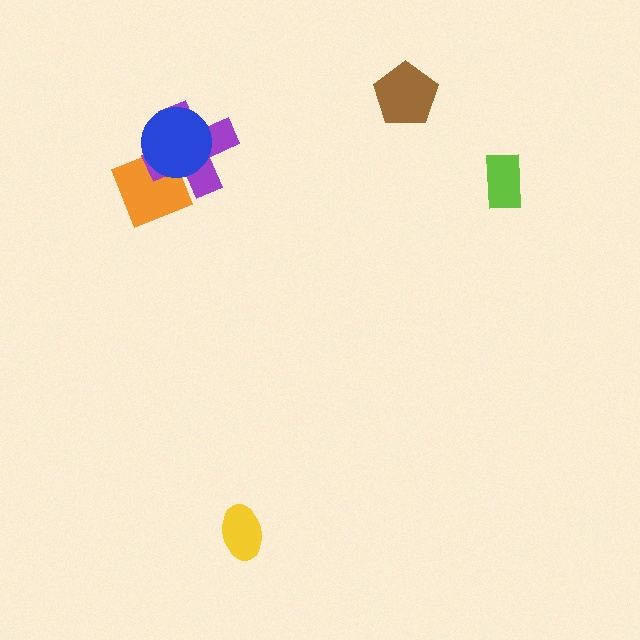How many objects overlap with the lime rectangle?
0 objects overlap with the lime rectangle.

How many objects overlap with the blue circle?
2 objects overlap with the blue circle.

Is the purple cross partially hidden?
Yes, it is partially covered by another shape.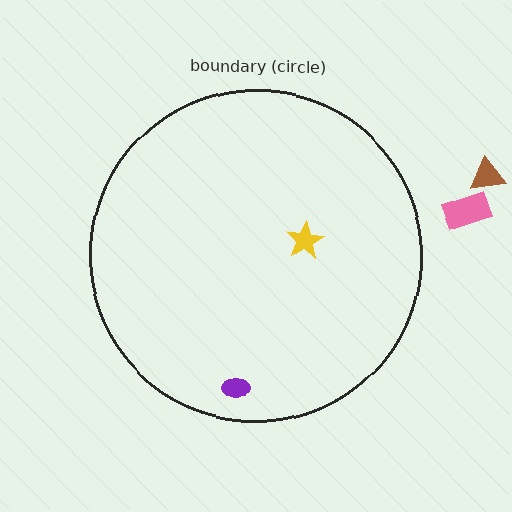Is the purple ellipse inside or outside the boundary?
Inside.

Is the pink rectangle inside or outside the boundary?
Outside.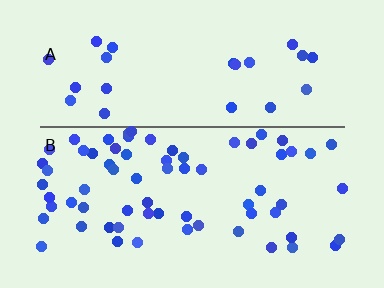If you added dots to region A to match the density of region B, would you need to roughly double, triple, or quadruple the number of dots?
Approximately triple.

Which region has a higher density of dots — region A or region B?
B (the bottom).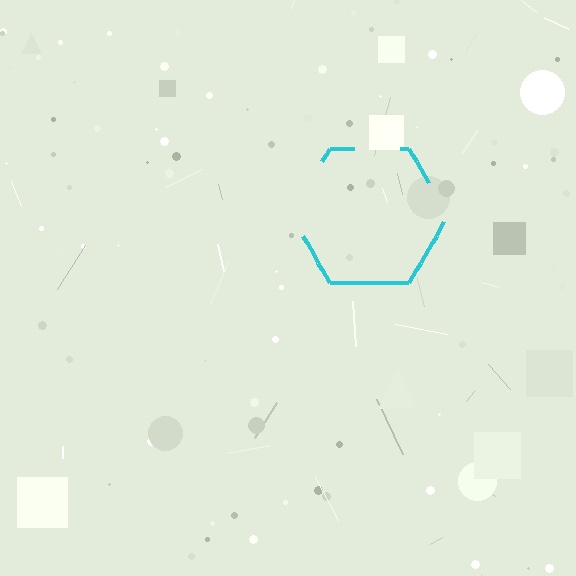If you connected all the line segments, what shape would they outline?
They would outline a hexagon.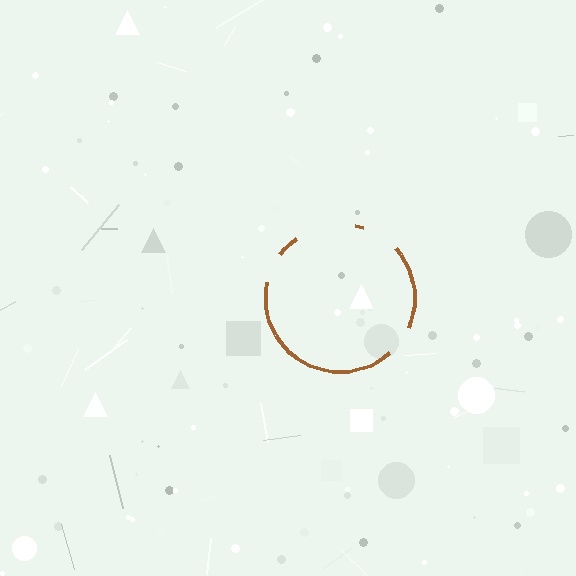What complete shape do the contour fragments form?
The contour fragments form a circle.